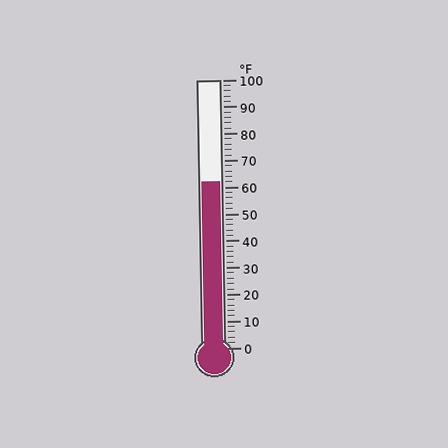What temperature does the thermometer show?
The thermometer shows approximately 62°F.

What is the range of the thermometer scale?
The thermometer scale ranges from 0°F to 100°F.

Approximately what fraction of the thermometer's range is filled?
The thermometer is filled to approximately 60% of its range.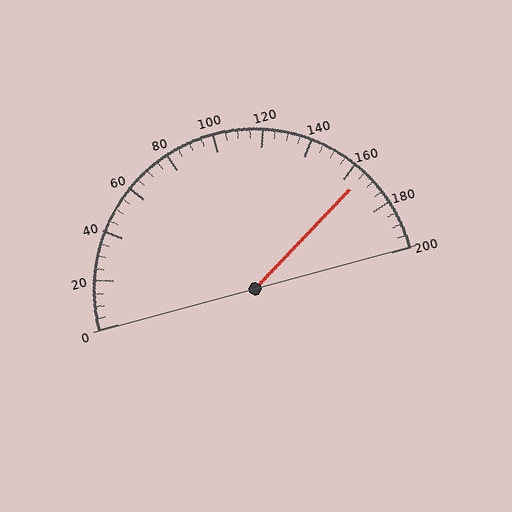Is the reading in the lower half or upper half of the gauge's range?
The reading is in the upper half of the range (0 to 200).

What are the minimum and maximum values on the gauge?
The gauge ranges from 0 to 200.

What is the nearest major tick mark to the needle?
The nearest major tick mark is 160.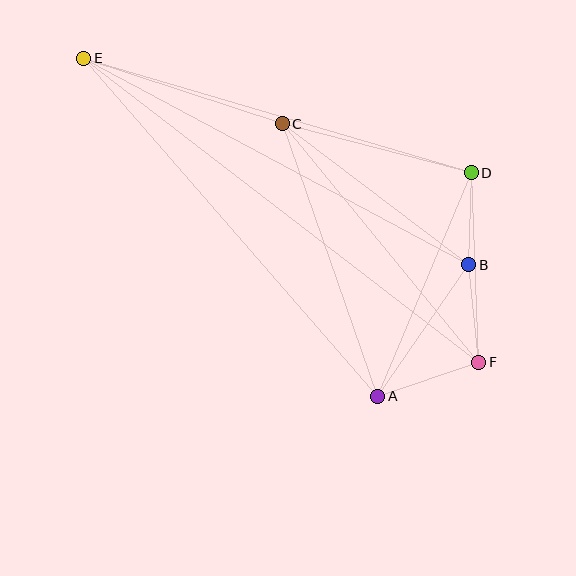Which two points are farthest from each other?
Points E and F are farthest from each other.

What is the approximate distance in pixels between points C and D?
The distance between C and D is approximately 195 pixels.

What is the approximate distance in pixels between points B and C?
The distance between B and C is approximately 234 pixels.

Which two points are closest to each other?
Points B and D are closest to each other.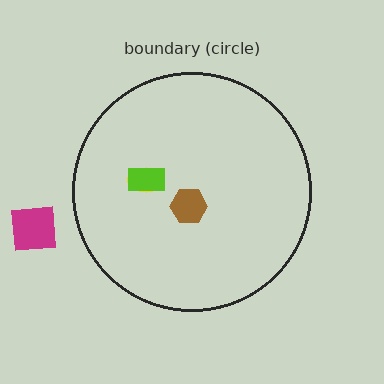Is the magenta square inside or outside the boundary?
Outside.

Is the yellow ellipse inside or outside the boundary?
Inside.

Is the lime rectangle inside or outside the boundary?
Inside.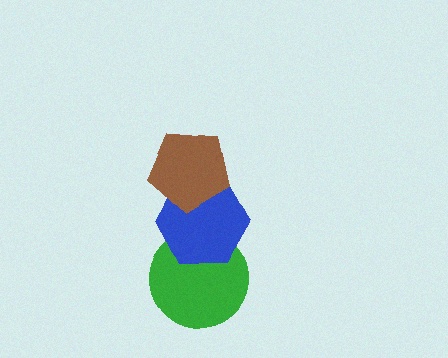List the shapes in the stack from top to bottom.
From top to bottom: the brown pentagon, the blue hexagon, the green circle.